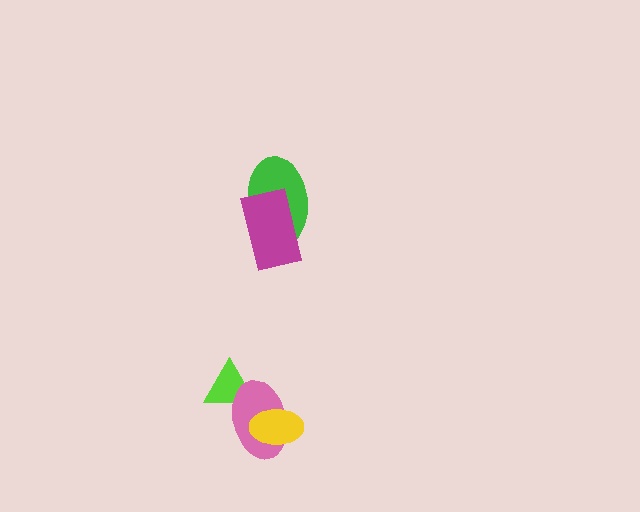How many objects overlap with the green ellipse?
1 object overlaps with the green ellipse.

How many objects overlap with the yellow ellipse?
1 object overlaps with the yellow ellipse.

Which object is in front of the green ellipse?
The magenta rectangle is in front of the green ellipse.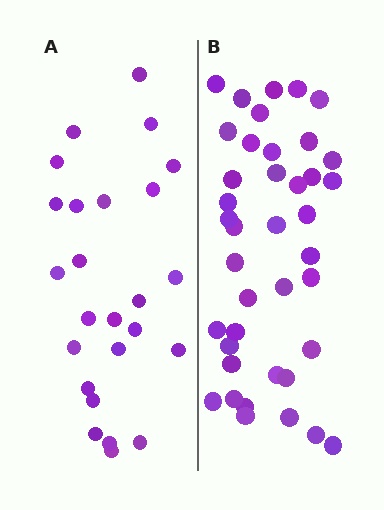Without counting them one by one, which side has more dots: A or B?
Region B (the right region) has more dots.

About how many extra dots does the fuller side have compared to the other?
Region B has approximately 15 more dots than region A.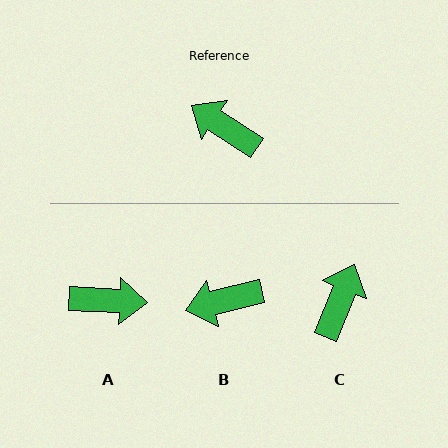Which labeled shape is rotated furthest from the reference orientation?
A, about 150 degrees away.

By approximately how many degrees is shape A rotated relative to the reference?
Approximately 150 degrees clockwise.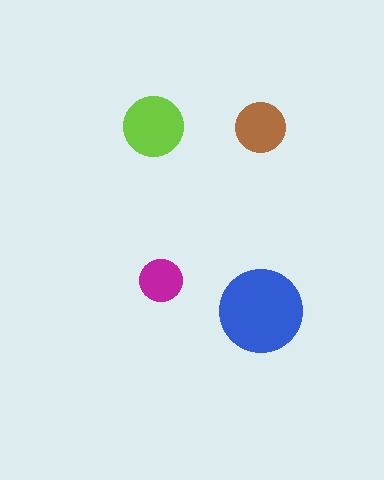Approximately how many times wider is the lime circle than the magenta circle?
About 1.5 times wider.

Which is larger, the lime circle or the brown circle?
The lime one.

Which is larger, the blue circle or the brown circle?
The blue one.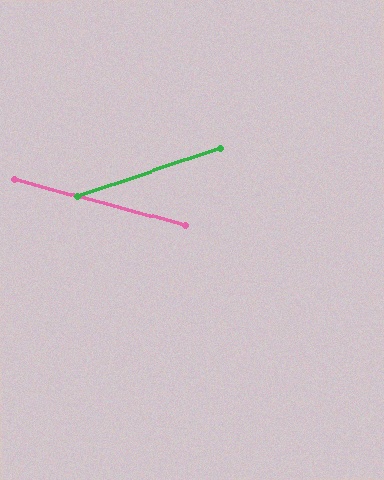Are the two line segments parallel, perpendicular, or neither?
Neither parallel nor perpendicular — they differ by about 34°.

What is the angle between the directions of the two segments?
Approximately 34 degrees.